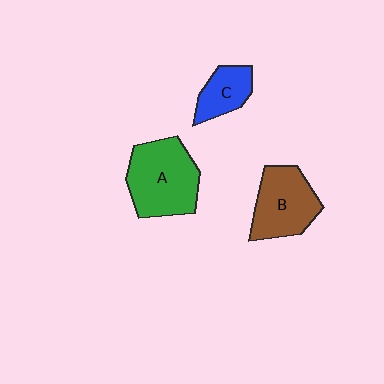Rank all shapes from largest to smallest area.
From largest to smallest: A (green), B (brown), C (blue).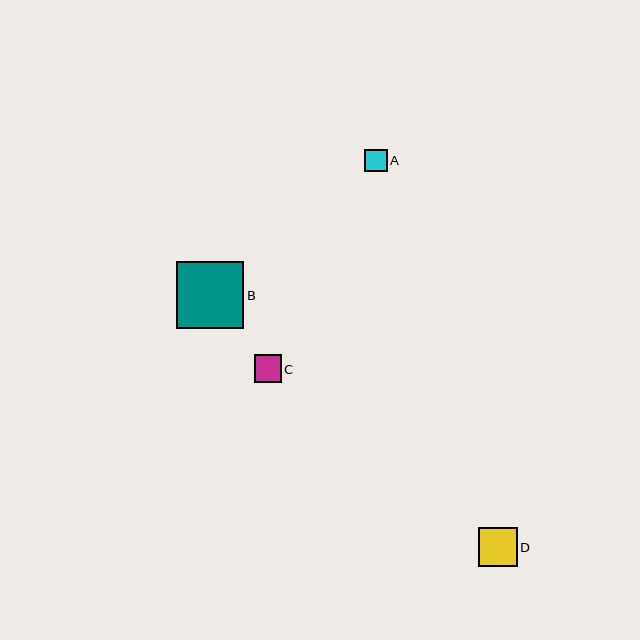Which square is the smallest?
Square A is the smallest with a size of approximately 23 pixels.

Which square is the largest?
Square B is the largest with a size of approximately 67 pixels.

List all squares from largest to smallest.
From largest to smallest: B, D, C, A.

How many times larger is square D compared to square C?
Square D is approximately 1.4 times the size of square C.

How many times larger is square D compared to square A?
Square D is approximately 1.7 times the size of square A.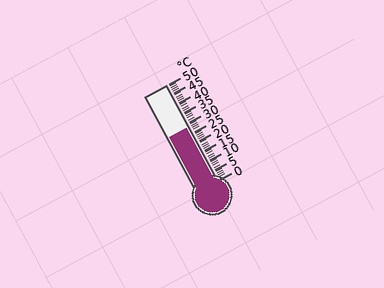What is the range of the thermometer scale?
The thermometer scale ranges from 0°C to 50°C.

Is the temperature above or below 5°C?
The temperature is above 5°C.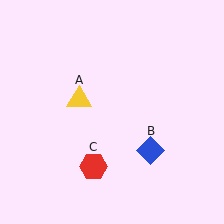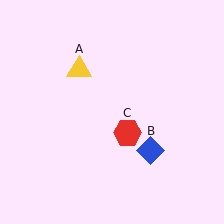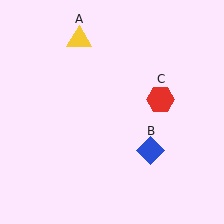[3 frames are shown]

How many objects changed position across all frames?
2 objects changed position: yellow triangle (object A), red hexagon (object C).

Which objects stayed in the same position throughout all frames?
Blue diamond (object B) remained stationary.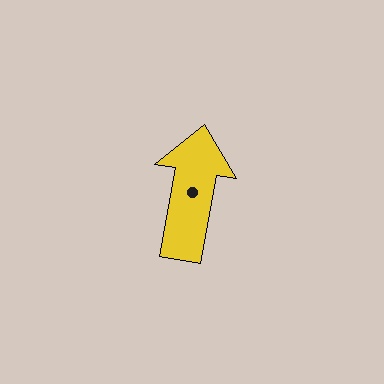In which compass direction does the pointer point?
North.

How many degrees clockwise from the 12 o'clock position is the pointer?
Approximately 10 degrees.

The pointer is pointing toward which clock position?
Roughly 12 o'clock.